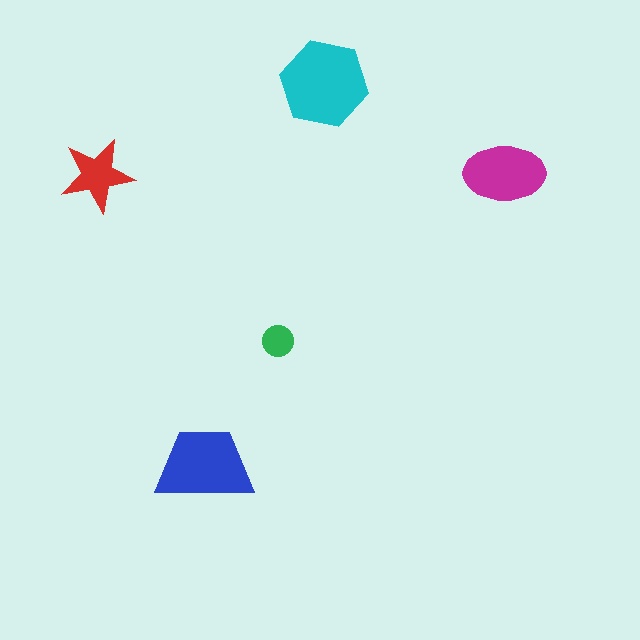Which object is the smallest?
The green circle.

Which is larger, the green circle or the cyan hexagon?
The cyan hexagon.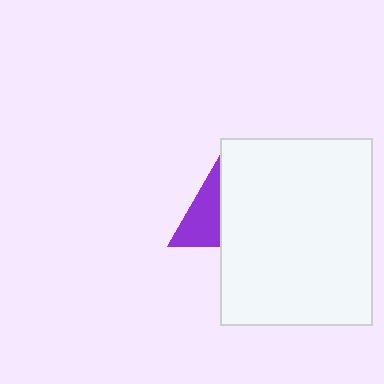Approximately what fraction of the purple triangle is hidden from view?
Roughly 52% of the purple triangle is hidden behind the white rectangle.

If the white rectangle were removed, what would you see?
You would see the complete purple triangle.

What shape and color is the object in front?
The object in front is a white rectangle.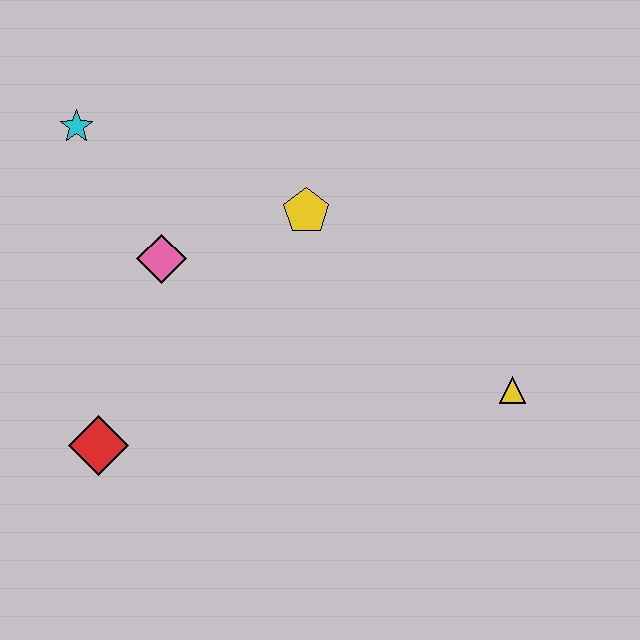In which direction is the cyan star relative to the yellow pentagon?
The cyan star is to the left of the yellow pentagon.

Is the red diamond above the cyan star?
No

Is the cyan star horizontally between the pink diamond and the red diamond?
No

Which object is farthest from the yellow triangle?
The cyan star is farthest from the yellow triangle.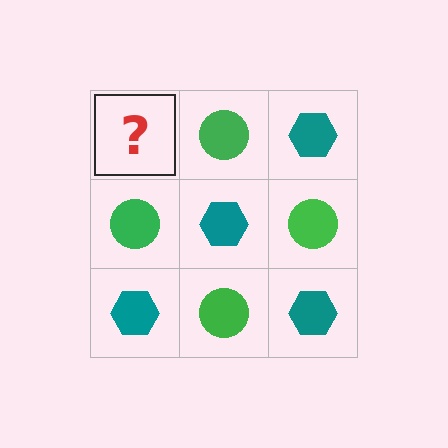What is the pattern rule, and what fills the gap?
The rule is that it alternates teal hexagon and green circle in a checkerboard pattern. The gap should be filled with a teal hexagon.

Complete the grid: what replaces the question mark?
The question mark should be replaced with a teal hexagon.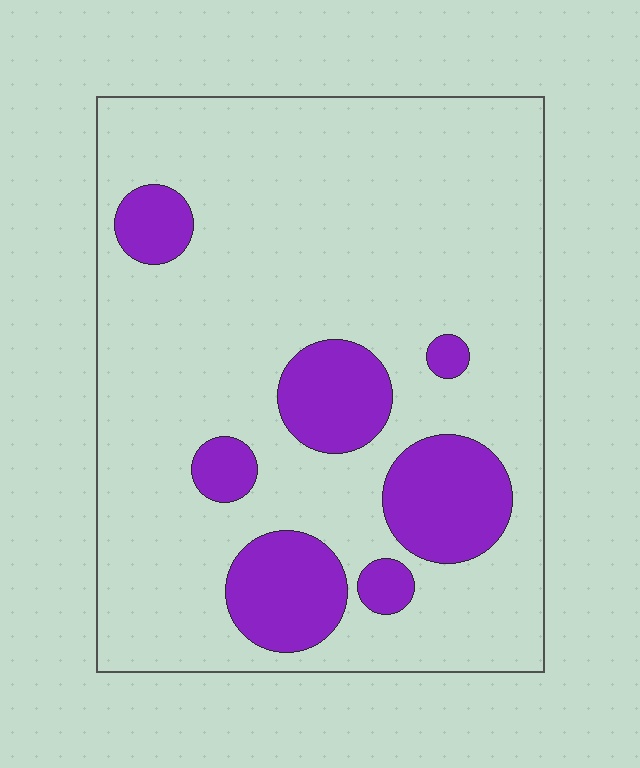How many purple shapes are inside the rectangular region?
7.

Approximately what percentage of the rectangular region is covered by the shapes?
Approximately 20%.